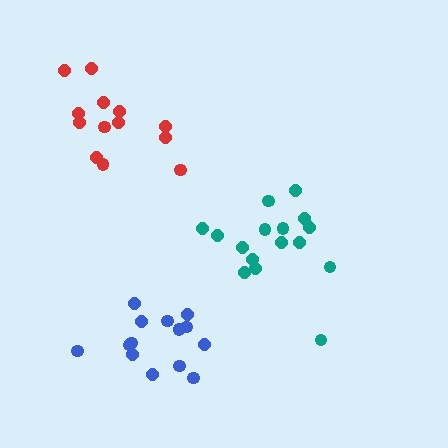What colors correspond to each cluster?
The clusters are colored: teal, red, blue.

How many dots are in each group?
Group 1: 16 dots, Group 2: 13 dots, Group 3: 14 dots (43 total).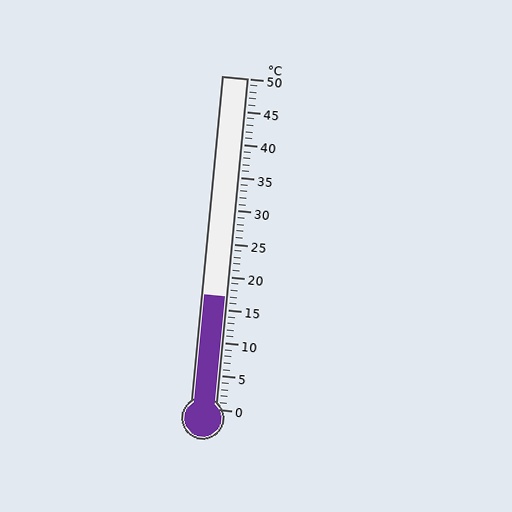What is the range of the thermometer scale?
The thermometer scale ranges from 0°C to 50°C.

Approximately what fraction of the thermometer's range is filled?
The thermometer is filled to approximately 35% of its range.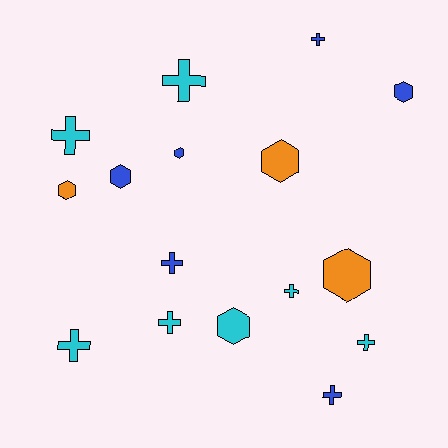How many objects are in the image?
There are 16 objects.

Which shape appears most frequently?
Cross, with 9 objects.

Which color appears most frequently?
Cyan, with 7 objects.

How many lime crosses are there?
There are no lime crosses.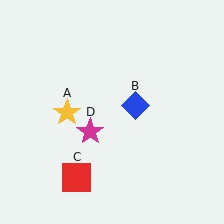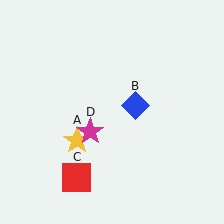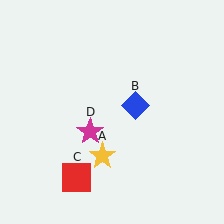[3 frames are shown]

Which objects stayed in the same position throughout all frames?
Blue diamond (object B) and red square (object C) and magenta star (object D) remained stationary.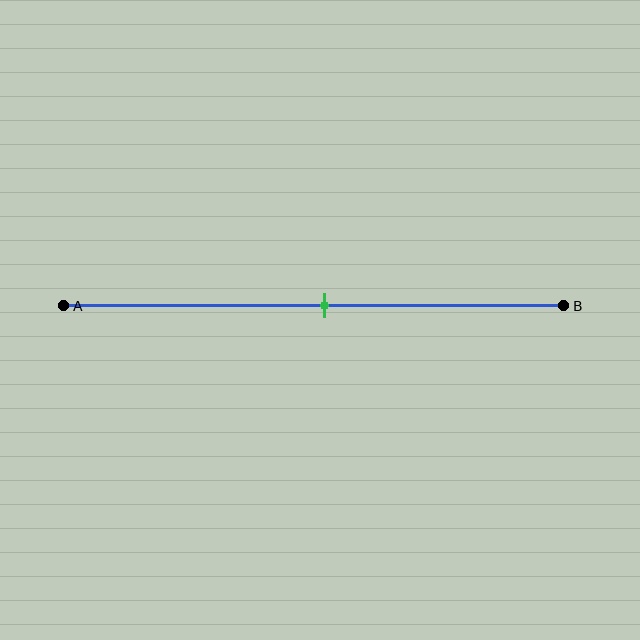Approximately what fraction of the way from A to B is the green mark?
The green mark is approximately 50% of the way from A to B.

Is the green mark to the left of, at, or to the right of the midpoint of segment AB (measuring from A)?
The green mark is approximately at the midpoint of segment AB.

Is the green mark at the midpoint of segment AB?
Yes, the mark is approximately at the midpoint.